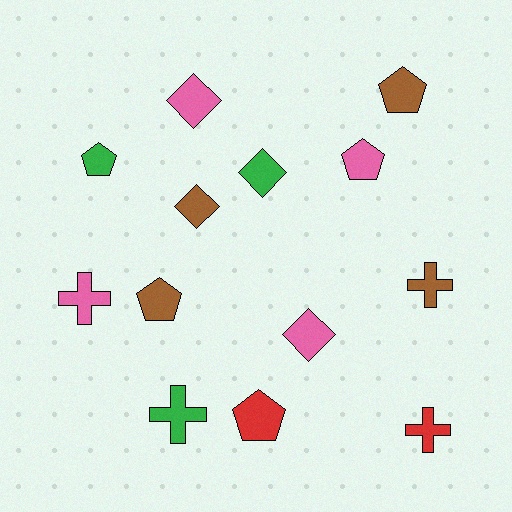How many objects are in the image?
There are 13 objects.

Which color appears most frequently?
Pink, with 4 objects.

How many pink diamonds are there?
There are 2 pink diamonds.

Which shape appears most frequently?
Pentagon, with 5 objects.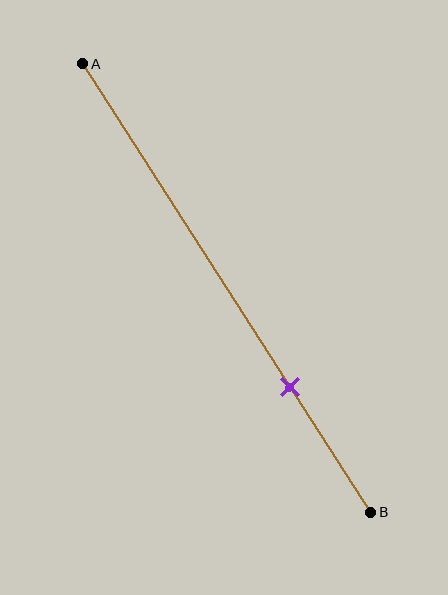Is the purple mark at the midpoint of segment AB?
No, the mark is at about 70% from A, not at the 50% midpoint.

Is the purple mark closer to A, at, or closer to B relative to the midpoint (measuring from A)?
The purple mark is closer to point B than the midpoint of segment AB.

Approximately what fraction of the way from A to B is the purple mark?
The purple mark is approximately 70% of the way from A to B.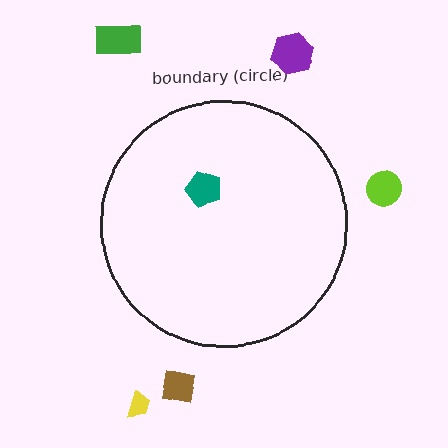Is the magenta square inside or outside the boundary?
Outside.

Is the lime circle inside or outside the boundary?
Outside.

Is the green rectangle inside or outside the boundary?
Outside.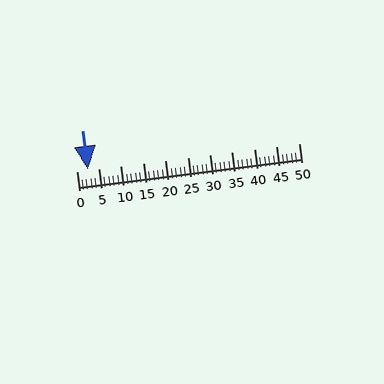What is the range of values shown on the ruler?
The ruler shows values from 0 to 50.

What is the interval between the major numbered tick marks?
The major tick marks are spaced 5 units apart.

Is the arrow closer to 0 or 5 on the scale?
The arrow is closer to 5.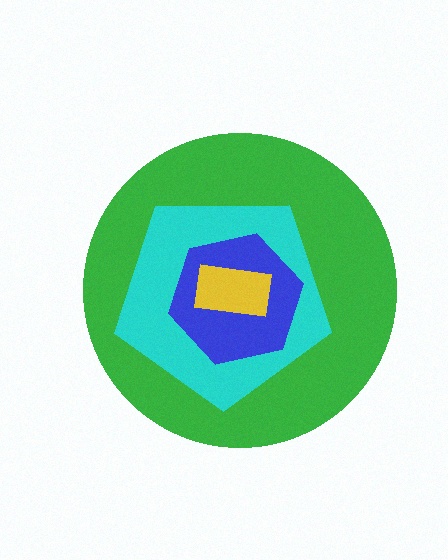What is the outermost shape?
The green circle.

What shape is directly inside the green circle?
The cyan pentagon.